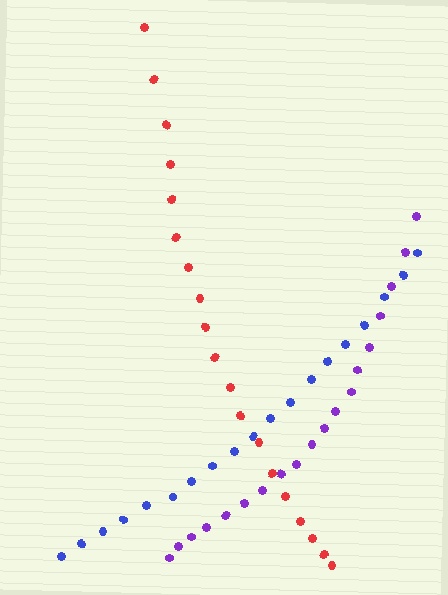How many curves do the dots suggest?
There are 3 distinct paths.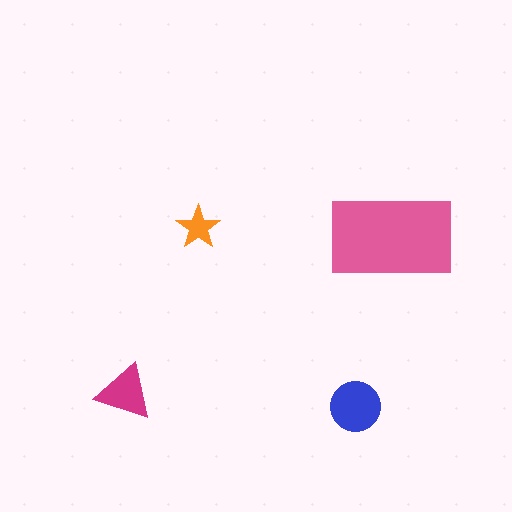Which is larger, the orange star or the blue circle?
The blue circle.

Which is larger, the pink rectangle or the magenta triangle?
The pink rectangle.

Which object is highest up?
The orange star is topmost.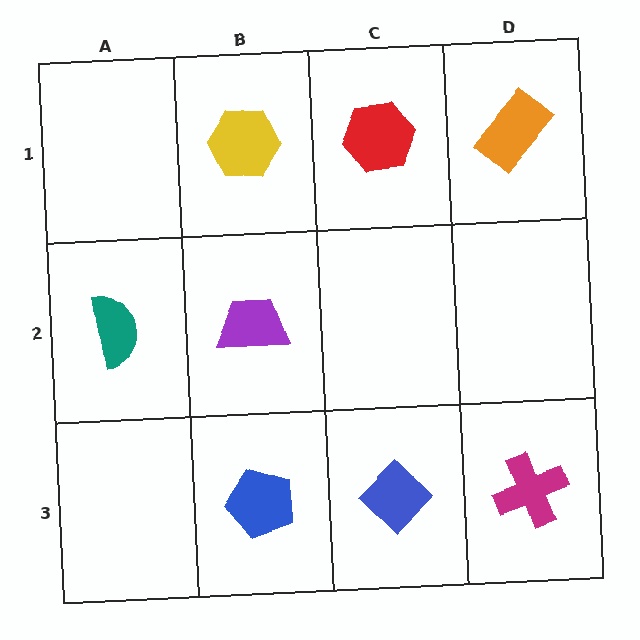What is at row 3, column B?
A blue pentagon.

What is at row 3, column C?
A blue diamond.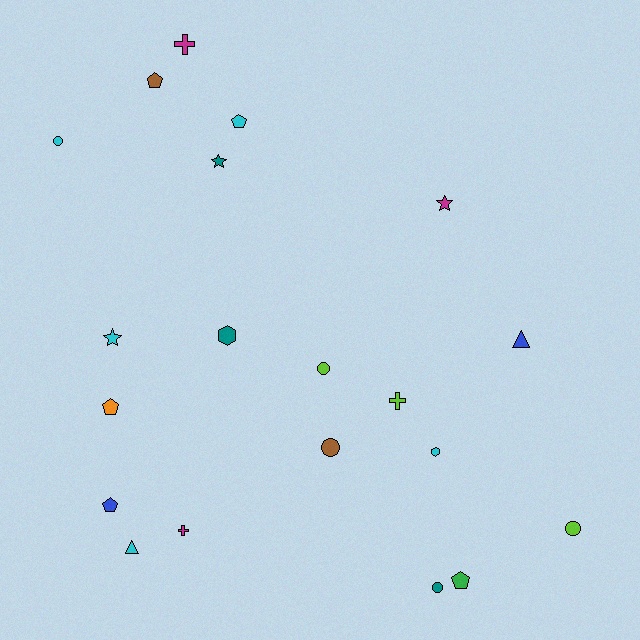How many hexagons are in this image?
There are 2 hexagons.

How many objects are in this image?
There are 20 objects.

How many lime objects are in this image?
There are 3 lime objects.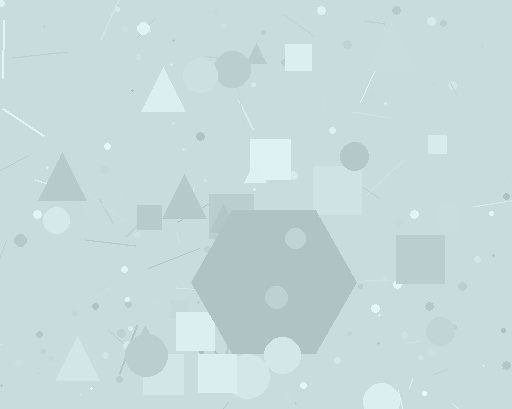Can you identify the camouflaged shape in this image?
The camouflaged shape is a hexagon.